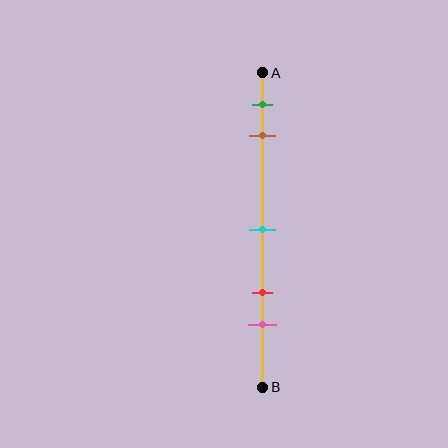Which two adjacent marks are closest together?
The green and brown marks are the closest adjacent pair.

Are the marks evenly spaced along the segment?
No, the marks are not evenly spaced.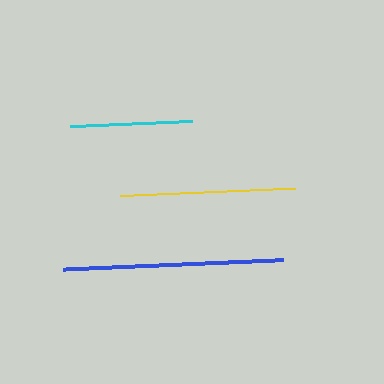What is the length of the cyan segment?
The cyan segment is approximately 122 pixels long.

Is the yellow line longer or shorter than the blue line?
The blue line is longer than the yellow line.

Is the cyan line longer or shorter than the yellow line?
The yellow line is longer than the cyan line.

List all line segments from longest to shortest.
From longest to shortest: blue, yellow, cyan.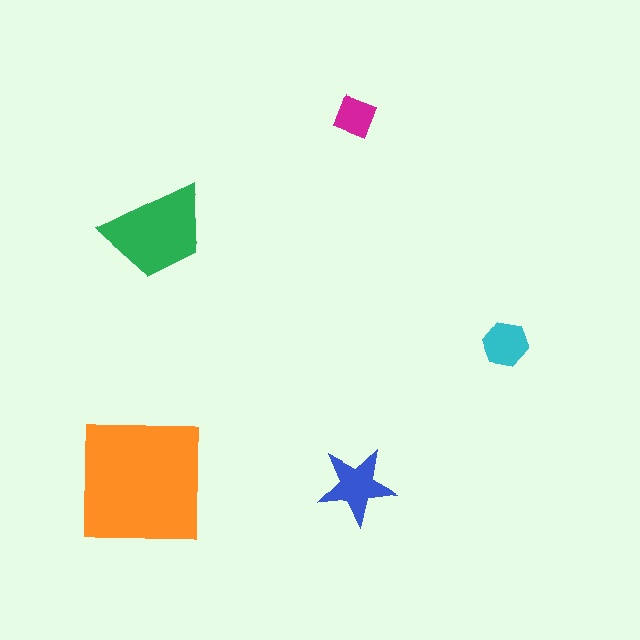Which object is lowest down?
The orange square is bottommost.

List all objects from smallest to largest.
The magenta diamond, the cyan hexagon, the blue star, the green trapezoid, the orange square.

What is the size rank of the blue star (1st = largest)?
3rd.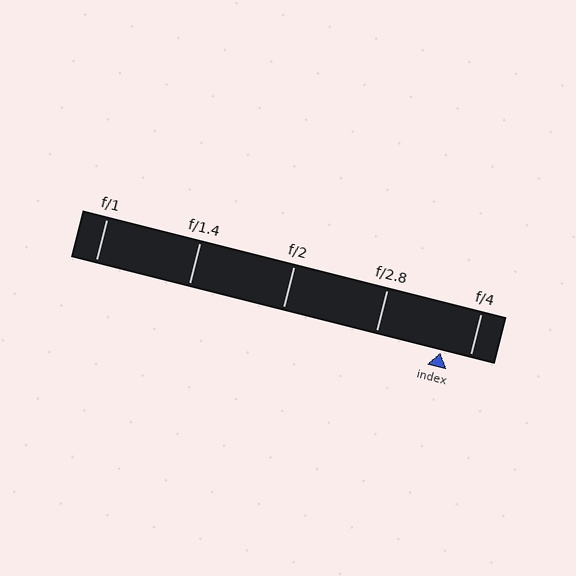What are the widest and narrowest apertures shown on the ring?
The widest aperture shown is f/1 and the narrowest is f/4.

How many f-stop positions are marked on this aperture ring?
There are 5 f-stop positions marked.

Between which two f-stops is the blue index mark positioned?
The index mark is between f/2.8 and f/4.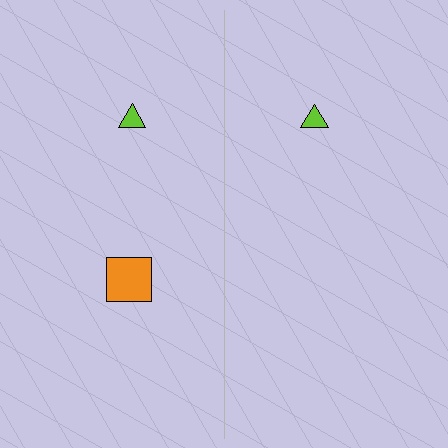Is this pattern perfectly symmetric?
No, the pattern is not perfectly symmetric. A orange square is missing from the right side.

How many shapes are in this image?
There are 3 shapes in this image.